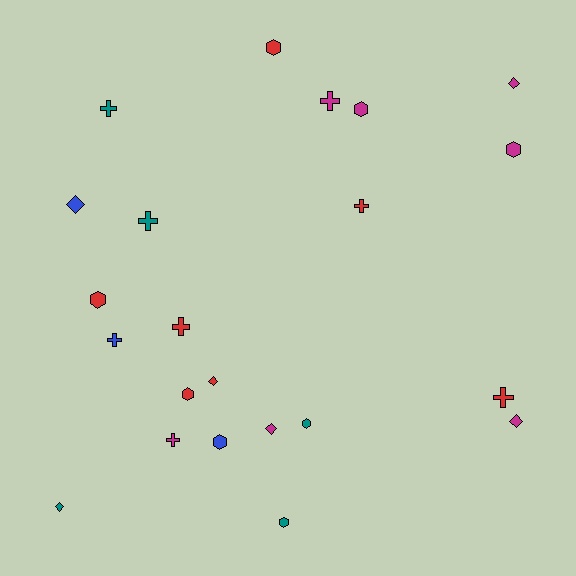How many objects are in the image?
There are 22 objects.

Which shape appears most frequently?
Cross, with 8 objects.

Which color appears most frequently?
Red, with 7 objects.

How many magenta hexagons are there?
There are 2 magenta hexagons.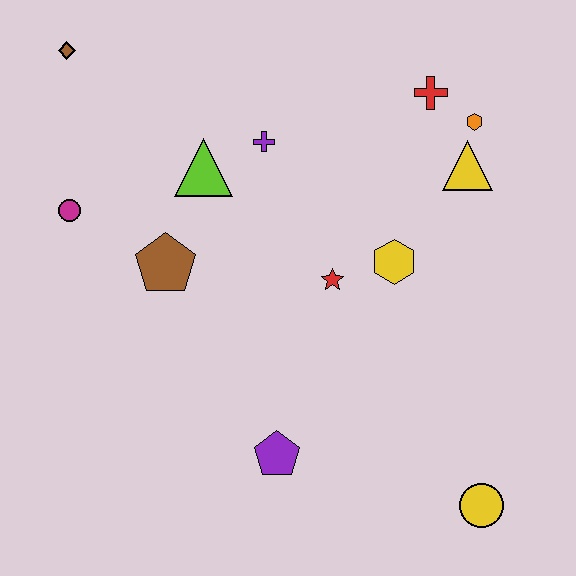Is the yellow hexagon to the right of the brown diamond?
Yes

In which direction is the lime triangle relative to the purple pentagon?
The lime triangle is above the purple pentagon.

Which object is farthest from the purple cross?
The yellow circle is farthest from the purple cross.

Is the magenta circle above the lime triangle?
No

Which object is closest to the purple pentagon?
The red star is closest to the purple pentagon.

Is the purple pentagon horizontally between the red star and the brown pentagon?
Yes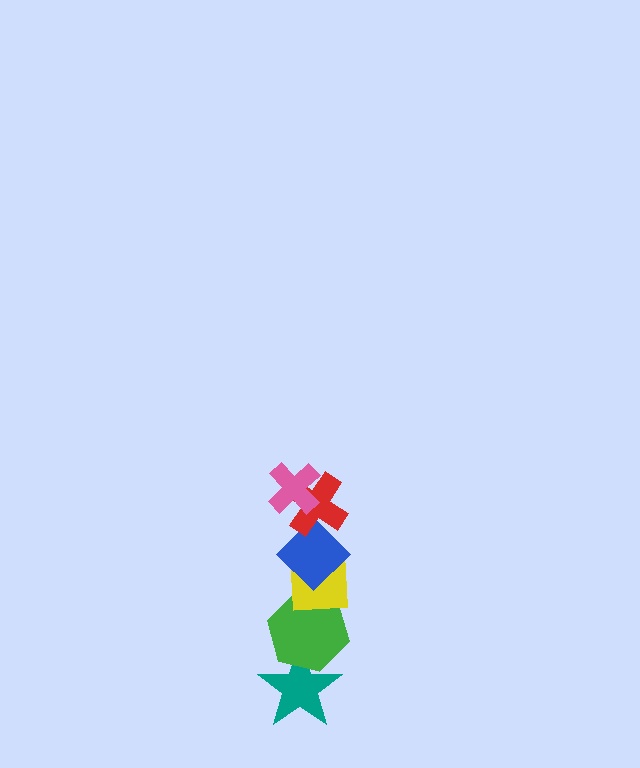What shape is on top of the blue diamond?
The red cross is on top of the blue diamond.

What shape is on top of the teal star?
The green hexagon is on top of the teal star.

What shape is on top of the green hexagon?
The yellow square is on top of the green hexagon.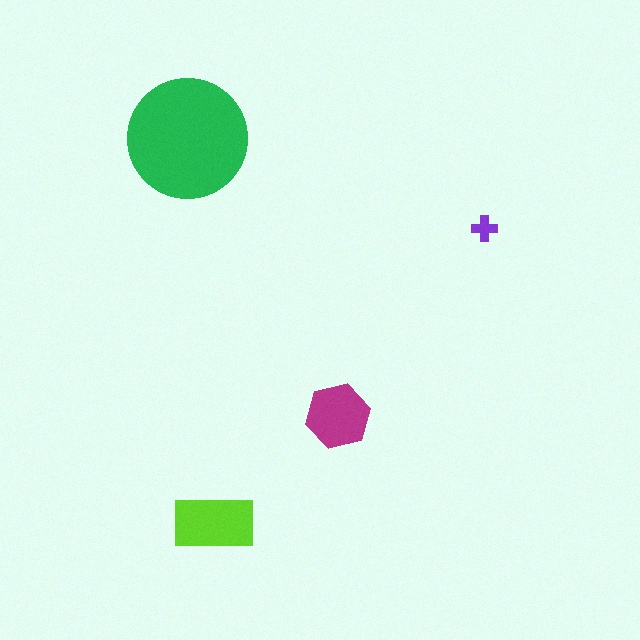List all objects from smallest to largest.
The purple cross, the magenta hexagon, the lime rectangle, the green circle.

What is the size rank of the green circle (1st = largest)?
1st.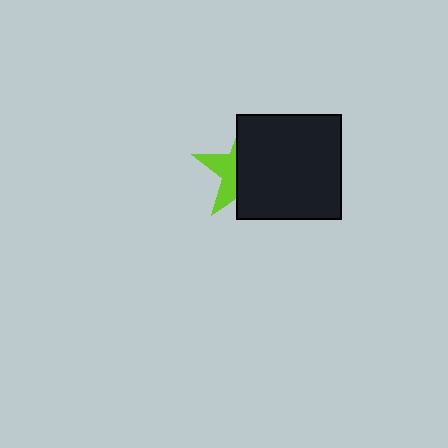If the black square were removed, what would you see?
You would see the complete lime star.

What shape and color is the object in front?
The object in front is a black square.